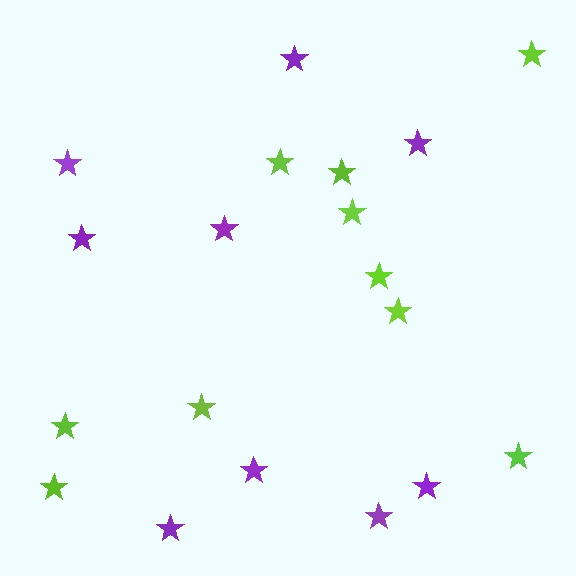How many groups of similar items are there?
There are 2 groups: one group of lime stars (10) and one group of purple stars (9).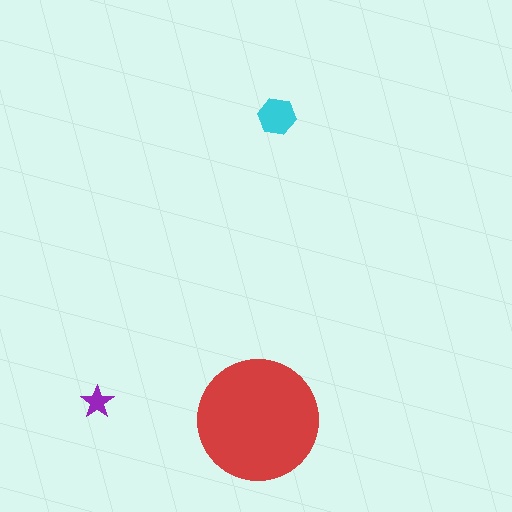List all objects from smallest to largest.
The purple star, the cyan hexagon, the red circle.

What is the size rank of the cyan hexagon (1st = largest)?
2nd.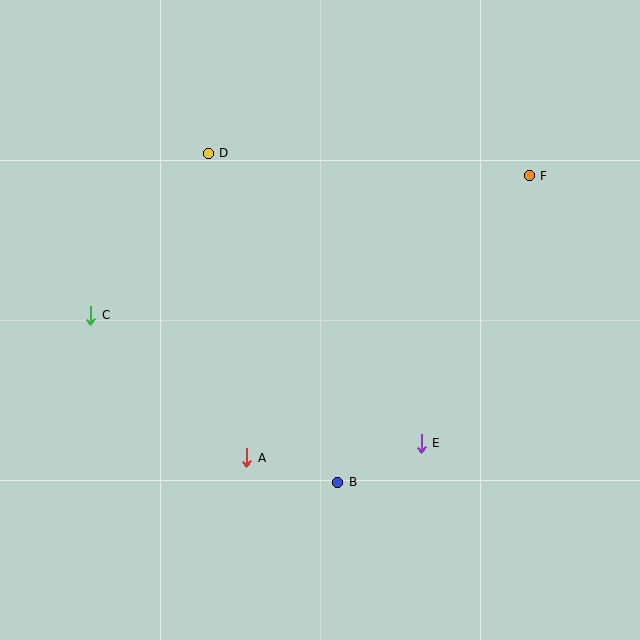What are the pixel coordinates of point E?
Point E is at (421, 443).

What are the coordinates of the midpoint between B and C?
The midpoint between B and C is at (214, 399).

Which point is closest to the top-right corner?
Point F is closest to the top-right corner.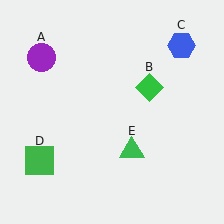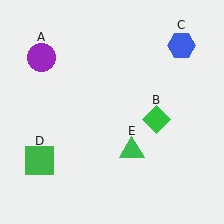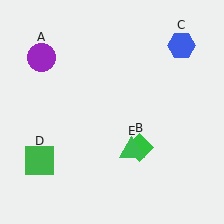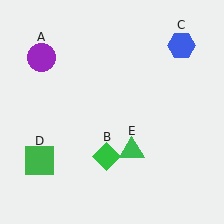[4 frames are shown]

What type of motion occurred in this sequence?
The green diamond (object B) rotated clockwise around the center of the scene.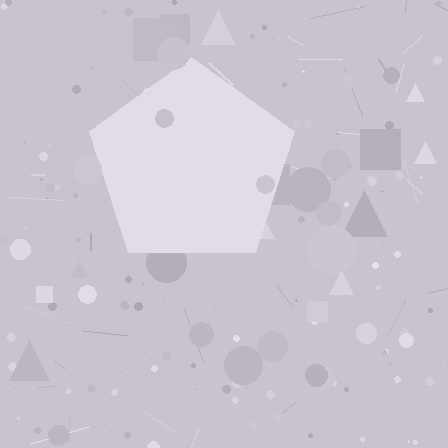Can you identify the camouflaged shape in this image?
The camouflaged shape is a pentagon.